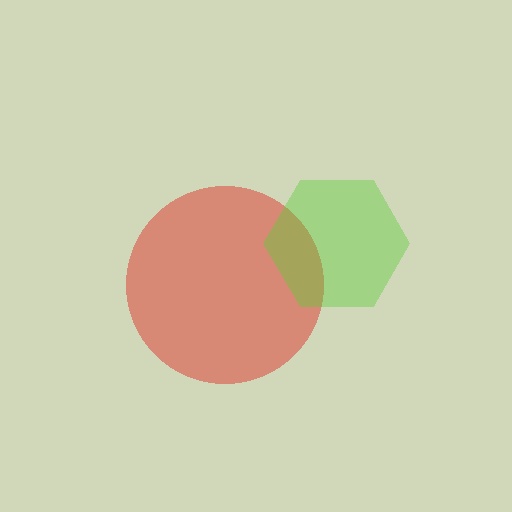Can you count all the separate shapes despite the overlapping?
Yes, there are 2 separate shapes.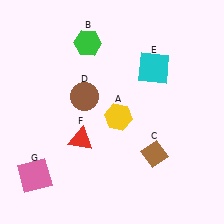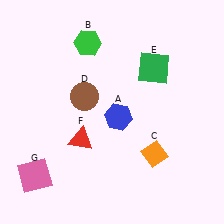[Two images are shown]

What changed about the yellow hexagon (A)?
In Image 1, A is yellow. In Image 2, it changed to blue.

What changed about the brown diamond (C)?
In Image 1, C is brown. In Image 2, it changed to orange.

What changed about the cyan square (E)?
In Image 1, E is cyan. In Image 2, it changed to green.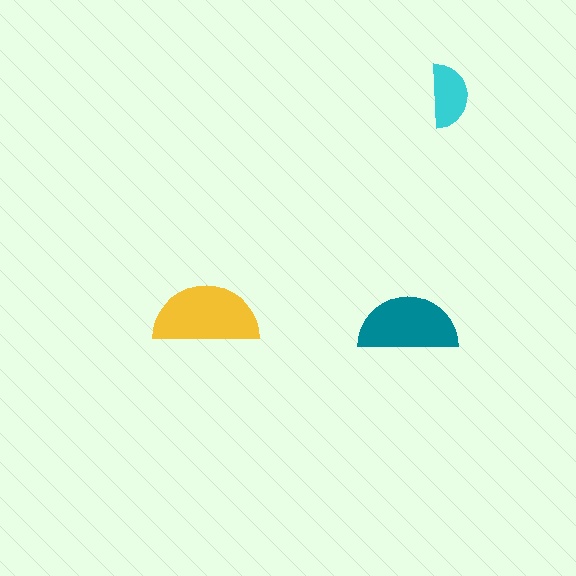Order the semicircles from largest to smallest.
the yellow one, the teal one, the cyan one.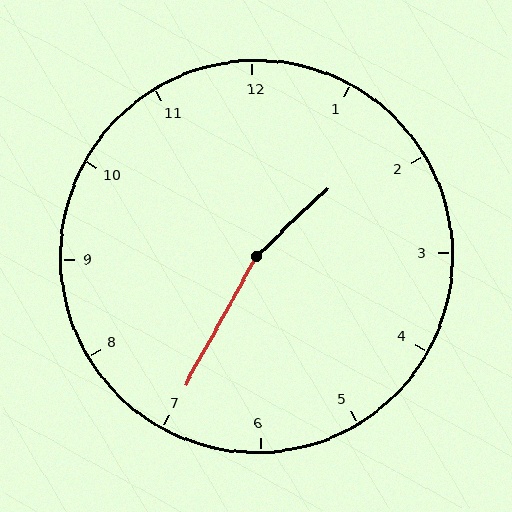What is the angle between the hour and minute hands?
Approximately 162 degrees.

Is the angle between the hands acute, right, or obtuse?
It is obtuse.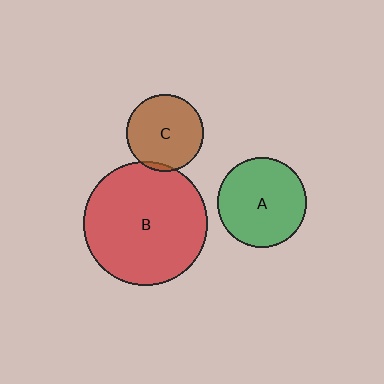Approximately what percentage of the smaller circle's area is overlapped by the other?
Approximately 5%.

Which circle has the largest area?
Circle B (red).